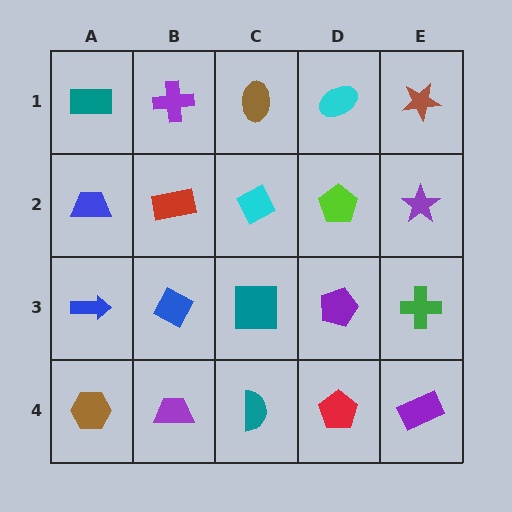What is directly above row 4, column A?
A blue arrow.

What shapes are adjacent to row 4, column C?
A teal square (row 3, column C), a purple trapezoid (row 4, column B), a red pentagon (row 4, column D).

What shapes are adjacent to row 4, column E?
A green cross (row 3, column E), a red pentagon (row 4, column D).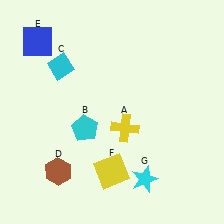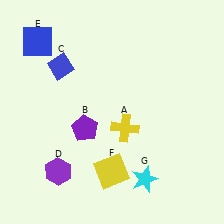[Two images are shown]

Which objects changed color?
B changed from cyan to purple. C changed from cyan to blue. D changed from brown to purple.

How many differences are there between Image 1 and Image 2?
There are 3 differences between the two images.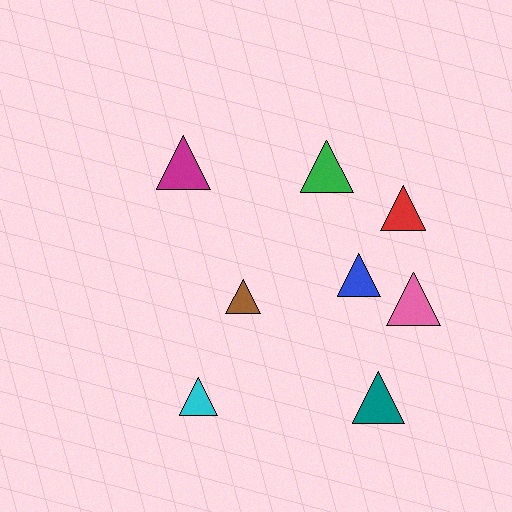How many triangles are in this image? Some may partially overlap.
There are 8 triangles.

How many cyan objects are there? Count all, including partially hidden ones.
There is 1 cyan object.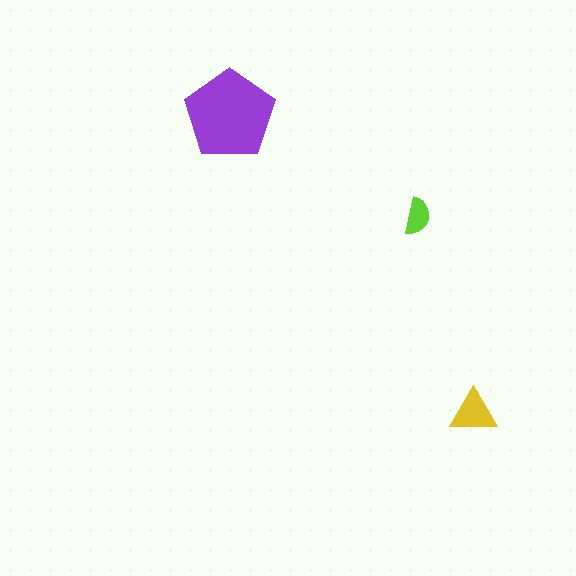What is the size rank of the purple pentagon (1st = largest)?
1st.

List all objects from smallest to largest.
The lime semicircle, the yellow triangle, the purple pentagon.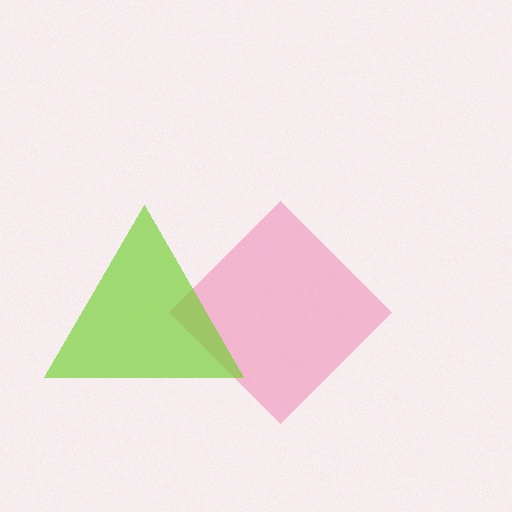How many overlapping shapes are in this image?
There are 2 overlapping shapes in the image.